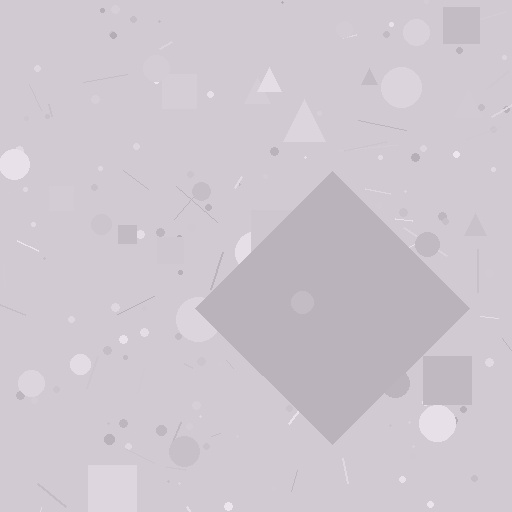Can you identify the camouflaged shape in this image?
The camouflaged shape is a diamond.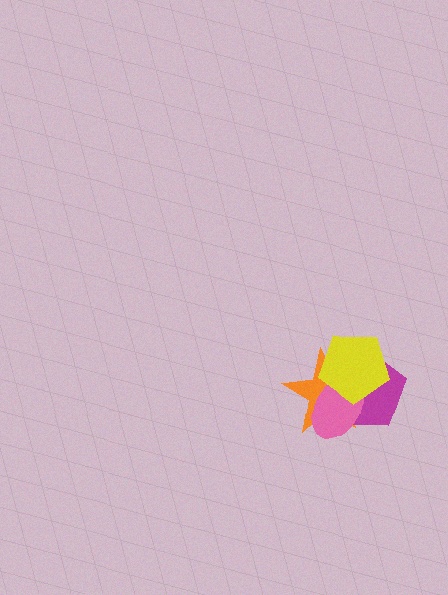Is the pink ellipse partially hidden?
Yes, it is partially covered by another shape.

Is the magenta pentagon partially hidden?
Yes, it is partially covered by another shape.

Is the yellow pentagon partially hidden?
No, no other shape covers it.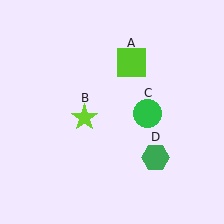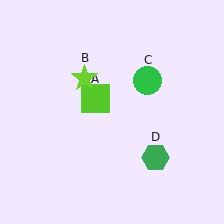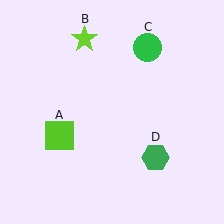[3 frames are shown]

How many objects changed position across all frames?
3 objects changed position: lime square (object A), lime star (object B), green circle (object C).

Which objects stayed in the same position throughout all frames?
Green hexagon (object D) remained stationary.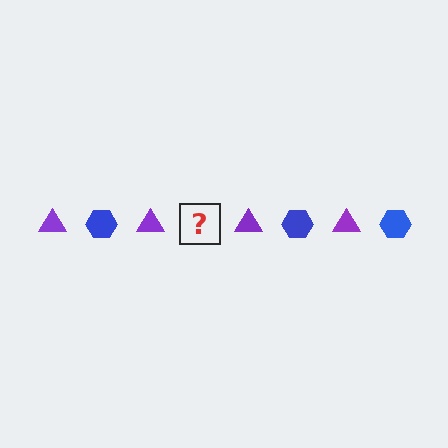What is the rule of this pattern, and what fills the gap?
The rule is that the pattern alternates between purple triangle and blue hexagon. The gap should be filled with a blue hexagon.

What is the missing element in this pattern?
The missing element is a blue hexagon.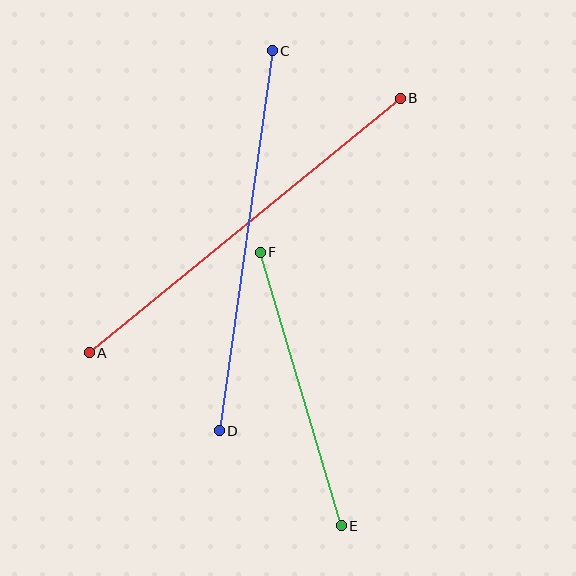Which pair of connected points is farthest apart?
Points A and B are farthest apart.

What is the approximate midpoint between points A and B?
The midpoint is at approximately (245, 226) pixels.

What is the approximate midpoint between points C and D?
The midpoint is at approximately (246, 241) pixels.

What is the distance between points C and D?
The distance is approximately 384 pixels.